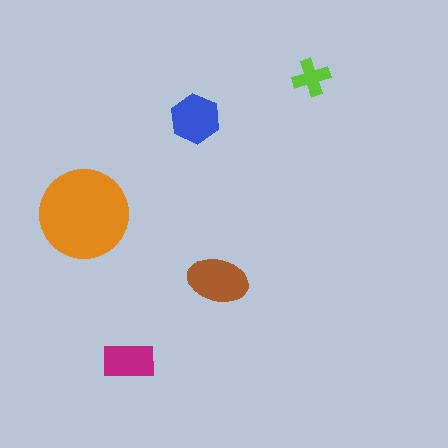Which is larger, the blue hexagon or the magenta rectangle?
The blue hexagon.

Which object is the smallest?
The lime cross.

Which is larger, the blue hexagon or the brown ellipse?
The brown ellipse.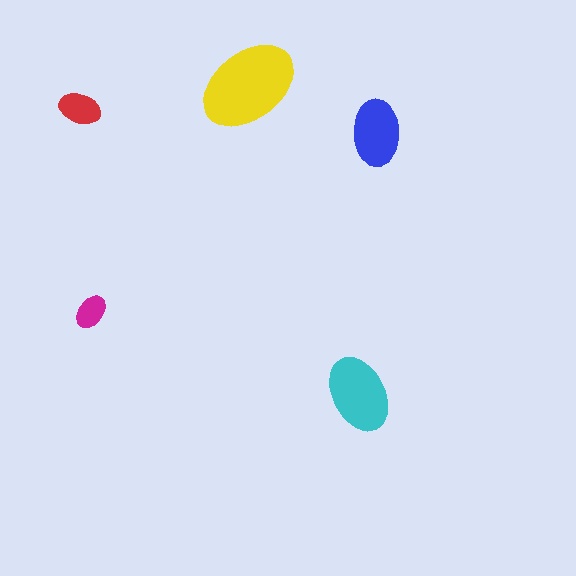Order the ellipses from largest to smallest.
the yellow one, the cyan one, the blue one, the red one, the magenta one.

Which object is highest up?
The yellow ellipse is topmost.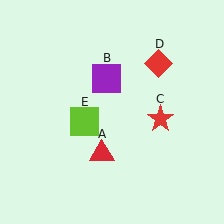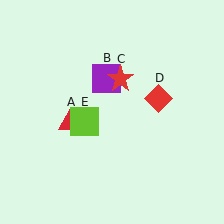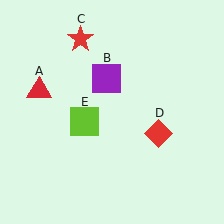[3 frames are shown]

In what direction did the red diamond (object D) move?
The red diamond (object D) moved down.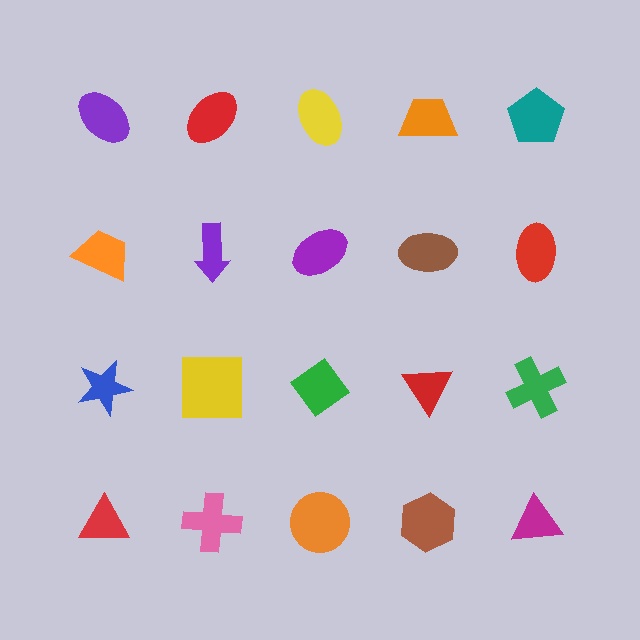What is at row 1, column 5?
A teal pentagon.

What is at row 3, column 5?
A green cross.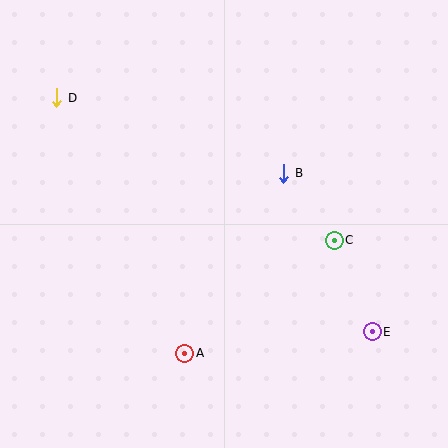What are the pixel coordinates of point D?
Point D is at (57, 98).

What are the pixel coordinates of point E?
Point E is at (372, 332).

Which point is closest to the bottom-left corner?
Point A is closest to the bottom-left corner.